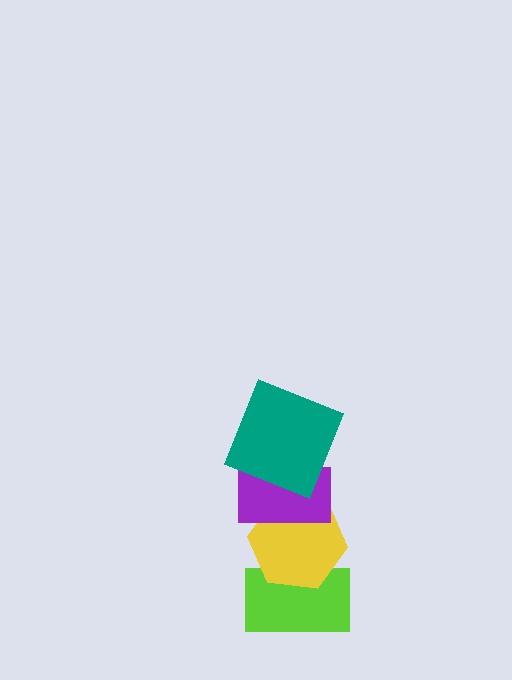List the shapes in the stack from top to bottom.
From top to bottom: the teal square, the purple rectangle, the yellow hexagon, the lime rectangle.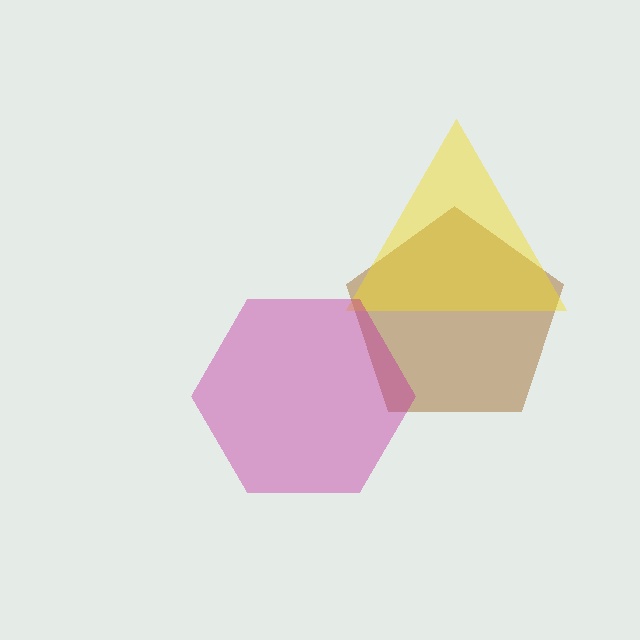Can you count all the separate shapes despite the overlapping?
Yes, there are 3 separate shapes.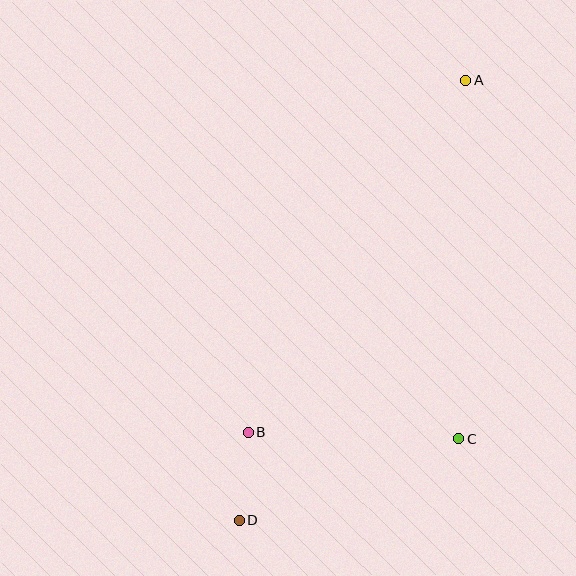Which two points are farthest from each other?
Points A and D are farthest from each other.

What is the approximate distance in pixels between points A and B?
The distance between A and B is approximately 414 pixels.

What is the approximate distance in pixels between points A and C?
The distance between A and C is approximately 359 pixels.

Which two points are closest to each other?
Points B and D are closest to each other.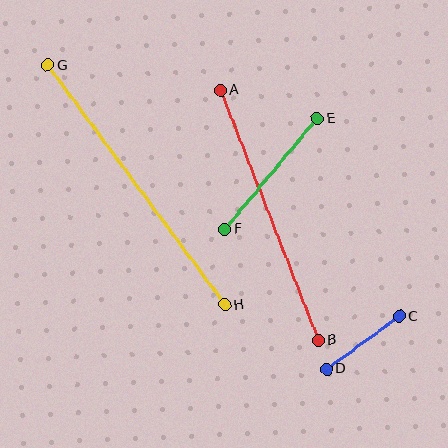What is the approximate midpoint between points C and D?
The midpoint is at approximately (363, 343) pixels.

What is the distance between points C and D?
The distance is approximately 90 pixels.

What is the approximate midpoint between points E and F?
The midpoint is at approximately (271, 174) pixels.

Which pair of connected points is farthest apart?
Points G and H are farthest apart.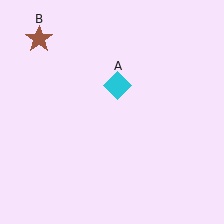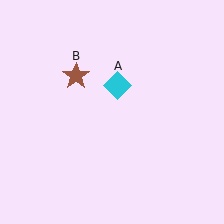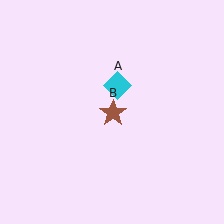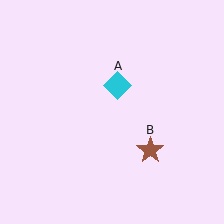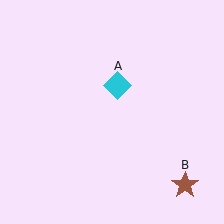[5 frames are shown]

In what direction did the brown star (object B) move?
The brown star (object B) moved down and to the right.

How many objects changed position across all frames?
1 object changed position: brown star (object B).